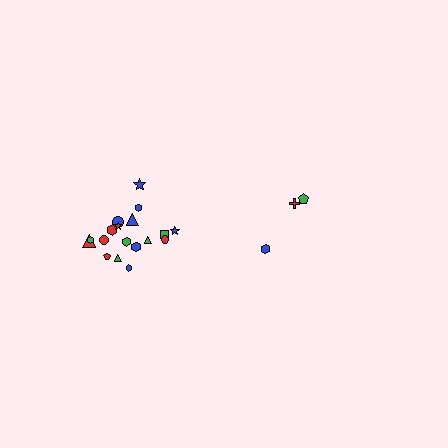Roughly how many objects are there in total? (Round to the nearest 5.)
Roughly 20 objects in total.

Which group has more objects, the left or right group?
The left group.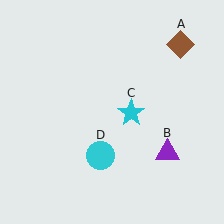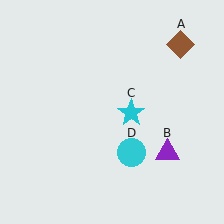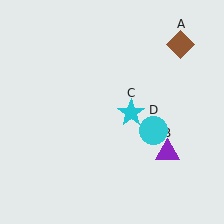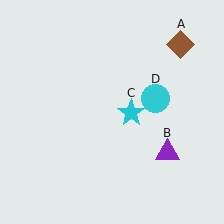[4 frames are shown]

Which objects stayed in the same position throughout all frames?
Brown diamond (object A) and purple triangle (object B) and cyan star (object C) remained stationary.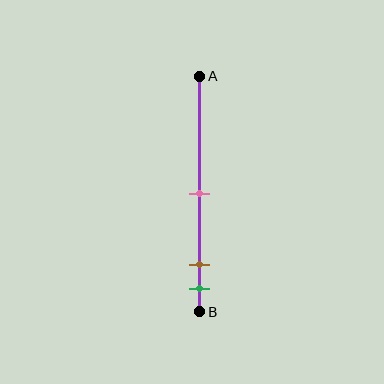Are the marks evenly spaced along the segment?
No, the marks are not evenly spaced.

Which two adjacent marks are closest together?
The brown and green marks are the closest adjacent pair.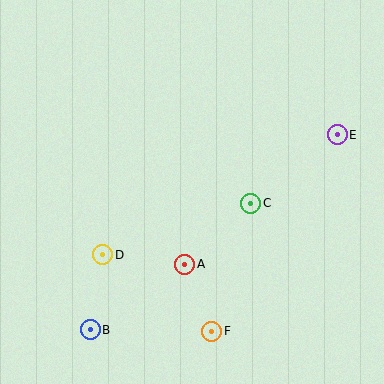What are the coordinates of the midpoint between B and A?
The midpoint between B and A is at (138, 297).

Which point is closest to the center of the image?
Point C at (251, 203) is closest to the center.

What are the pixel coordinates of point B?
Point B is at (90, 330).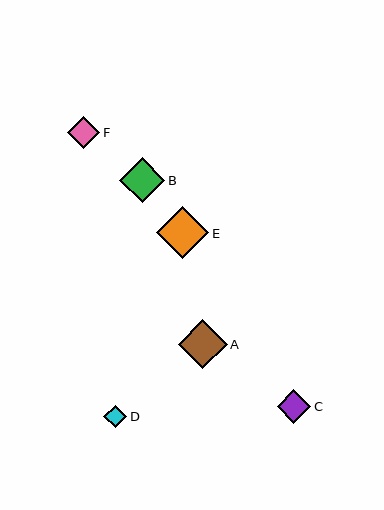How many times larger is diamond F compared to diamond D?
Diamond F is approximately 1.4 times the size of diamond D.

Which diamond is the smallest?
Diamond D is the smallest with a size of approximately 23 pixels.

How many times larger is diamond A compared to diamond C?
Diamond A is approximately 1.5 times the size of diamond C.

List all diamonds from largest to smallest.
From largest to smallest: E, A, B, C, F, D.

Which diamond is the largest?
Diamond E is the largest with a size of approximately 52 pixels.